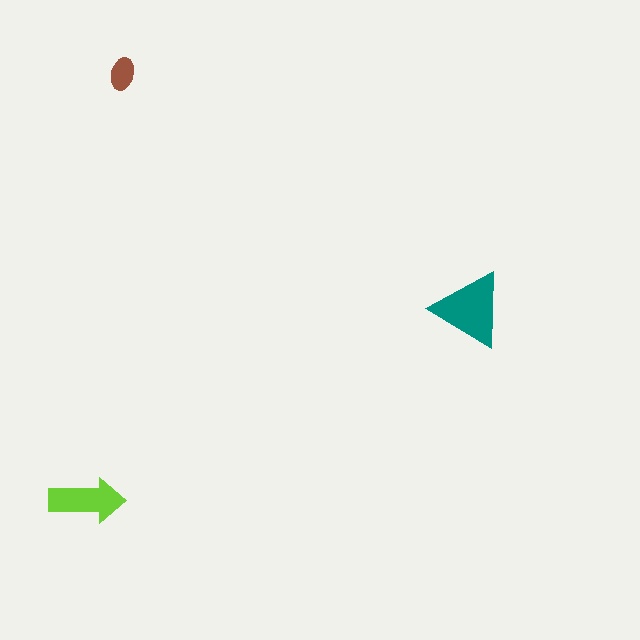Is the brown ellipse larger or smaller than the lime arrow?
Smaller.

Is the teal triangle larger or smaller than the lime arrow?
Larger.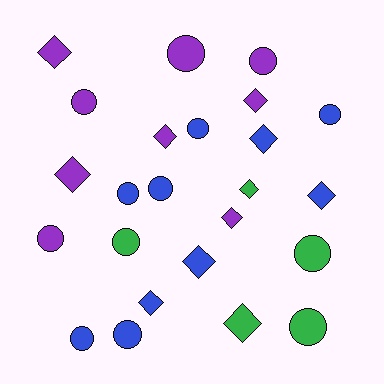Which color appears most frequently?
Blue, with 10 objects.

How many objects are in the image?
There are 24 objects.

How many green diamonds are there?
There are 2 green diamonds.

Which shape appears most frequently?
Circle, with 13 objects.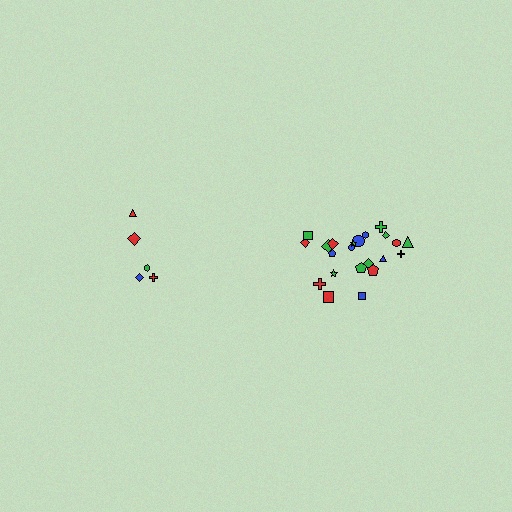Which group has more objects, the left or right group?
The right group.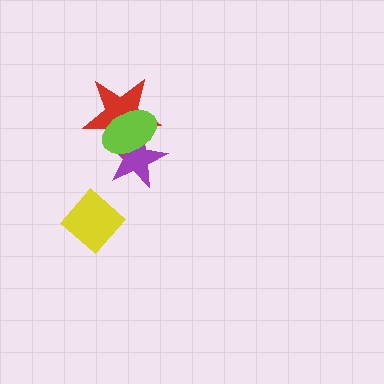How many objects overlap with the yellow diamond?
0 objects overlap with the yellow diamond.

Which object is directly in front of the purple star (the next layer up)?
The red star is directly in front of the purple star.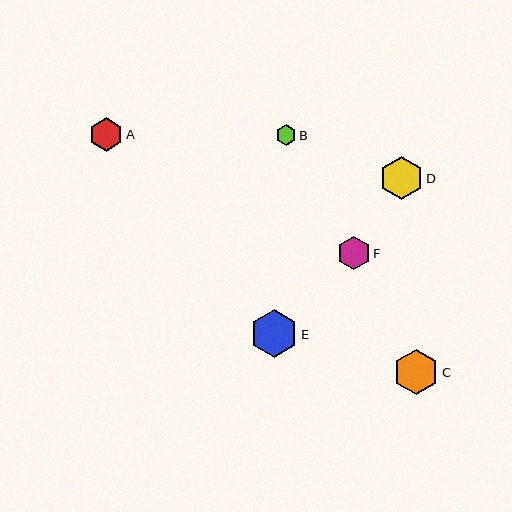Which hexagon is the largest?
Hexagon E is the largest with a size of approximately 48 pixels.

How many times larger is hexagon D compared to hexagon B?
Hexagon D is approximately 2.1 times the size of hexagon B.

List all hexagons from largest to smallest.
From largest to smallest: E, C, D, A, F, B.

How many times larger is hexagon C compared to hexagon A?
Hexagon C is approximately 1.3 times the size of hexagon A.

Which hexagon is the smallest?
Hexagon B is the smallest with a size of approximately 21 pixels.